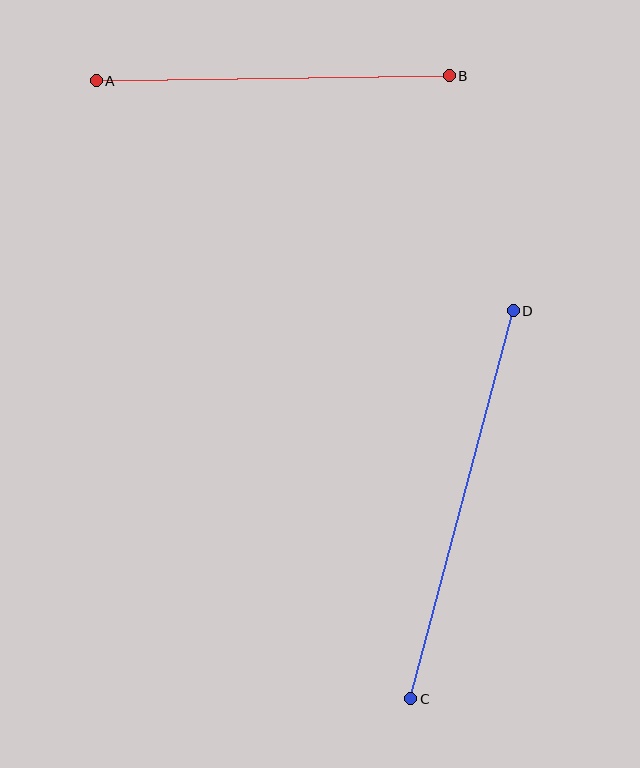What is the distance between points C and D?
The distance is approximately 401 pixels.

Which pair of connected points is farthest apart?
Points C and D are farthest apart.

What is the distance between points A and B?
The distance is approximately 353 pixels.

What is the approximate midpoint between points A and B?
The midpoint is at approximately (273, 78) pixels.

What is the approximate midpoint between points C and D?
The midpoint is at approximately (462, 505) pixels.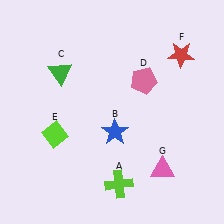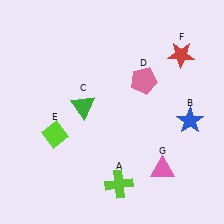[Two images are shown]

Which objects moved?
The objects that moved are: the blue star (B), the green triangle (C).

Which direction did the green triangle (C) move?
The green triangle (C) moved down.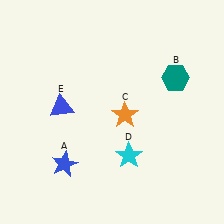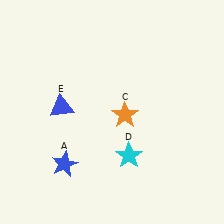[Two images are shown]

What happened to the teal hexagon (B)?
The teal hexagon (B) was removed in Image 2. It was in the top-right area of Image 1.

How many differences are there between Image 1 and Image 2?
There is 1 difference between the two images.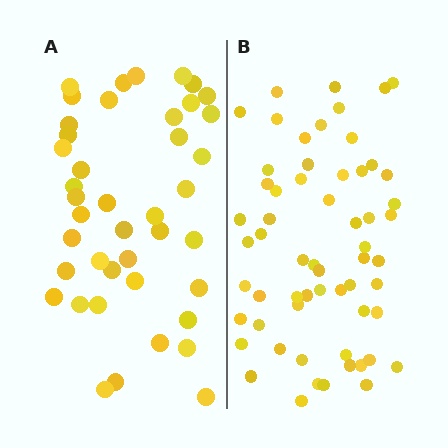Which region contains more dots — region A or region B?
Region B (the right region) has more dots.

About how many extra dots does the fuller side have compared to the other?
Region B has approximately 20 more dots than region A.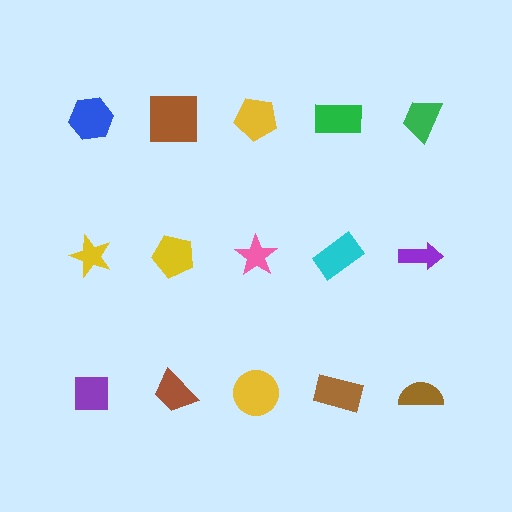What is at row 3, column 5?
A brown semicircle.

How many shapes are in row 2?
5 shapes.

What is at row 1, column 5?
A green trapezoid.